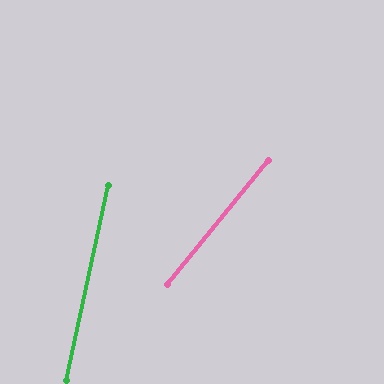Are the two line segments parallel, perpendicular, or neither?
Neither parallel nor perpendicular — they differ by about 27°.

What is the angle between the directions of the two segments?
Approximately 27 degrees.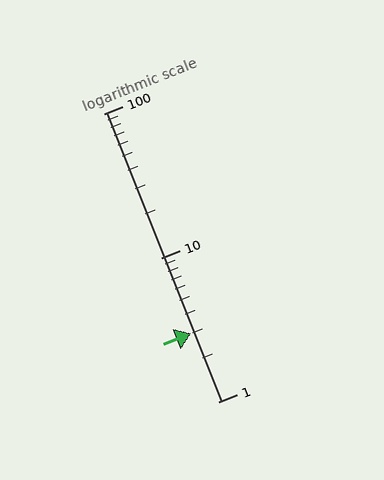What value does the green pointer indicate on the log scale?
The pointer indicates approximately 3.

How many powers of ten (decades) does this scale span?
The scale spans 2 decades, from 1 to 100.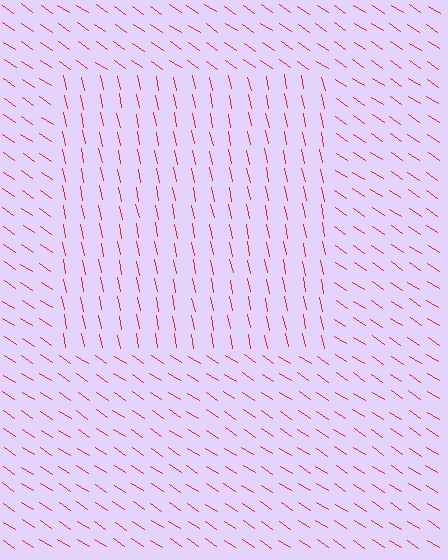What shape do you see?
I see a rectangle.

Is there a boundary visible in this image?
Yes, there is a texture boundary formed by a change in line orientation.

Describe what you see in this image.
The image is filled with small red line segments. A rectangle region in the image has lines oriented differently from the surrounding lines, creating a visible texture boundary.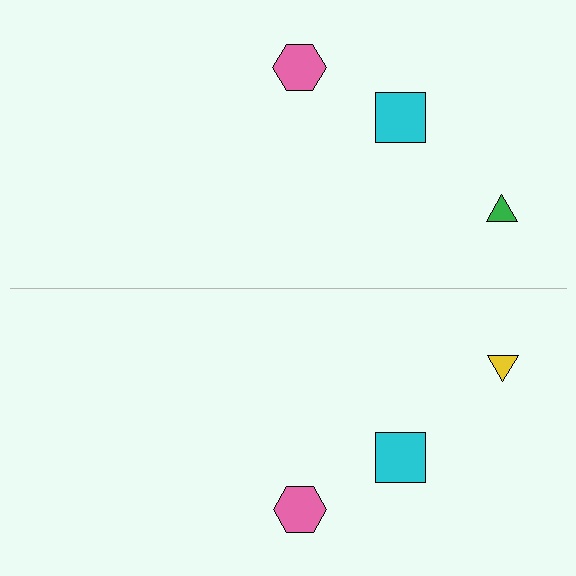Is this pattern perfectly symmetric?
No, the pattern is not perfectly symmetric. The yellow triangle on the bottom side breaks the symmetry — its mirror counterpart is green.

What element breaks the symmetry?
The yellow triangle on the bottom side breaks the symmetry — its mirror counterpart is green.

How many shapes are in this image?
There are 6 shapes in this image.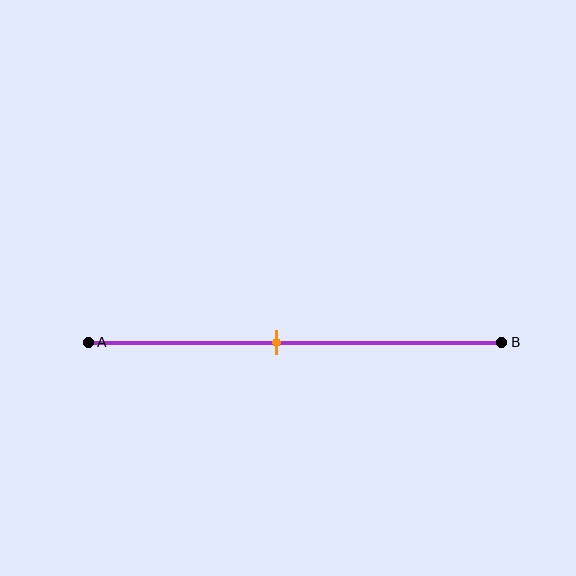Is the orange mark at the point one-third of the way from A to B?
No, the mark is at about 45% from A, not at the 33% one-third point.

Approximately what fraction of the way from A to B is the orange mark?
The orange mark is approximately 45% of the way from A to B.